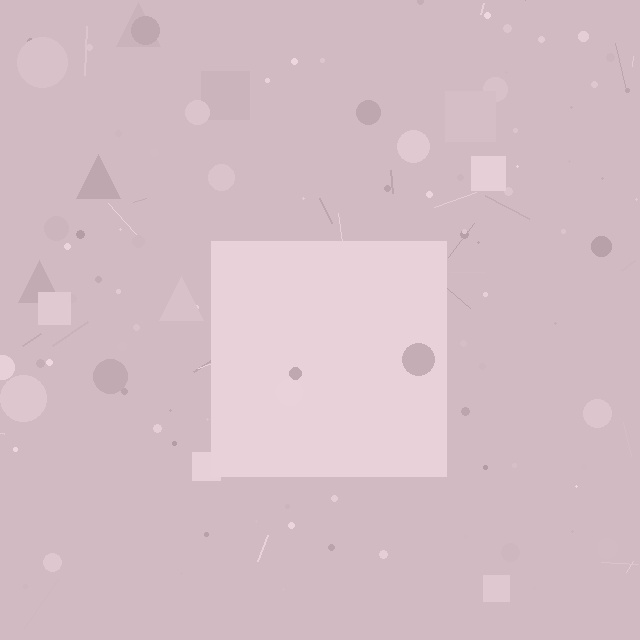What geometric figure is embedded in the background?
A square is embedded in the background.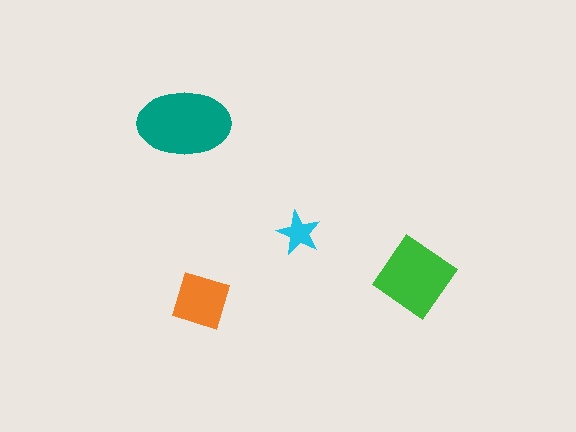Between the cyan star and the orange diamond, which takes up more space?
The orange diamond.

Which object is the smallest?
The cyan star.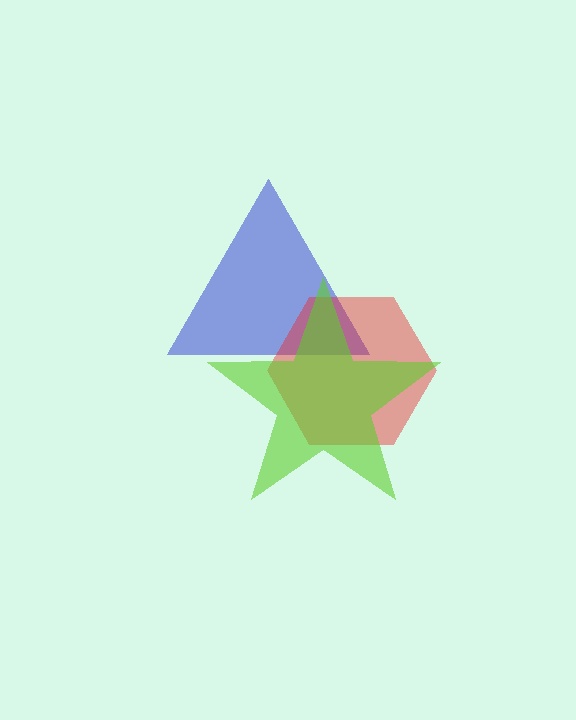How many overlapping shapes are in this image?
There are 3 overlapping shapes in the image.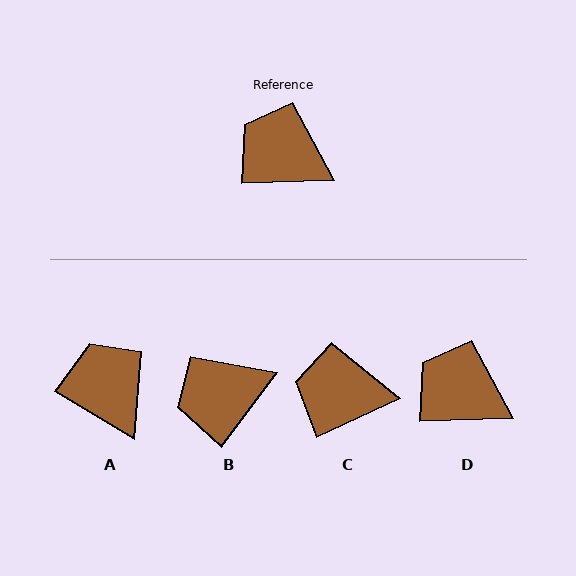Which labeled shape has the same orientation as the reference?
D.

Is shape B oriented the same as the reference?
No, it is off by about 51 degrees.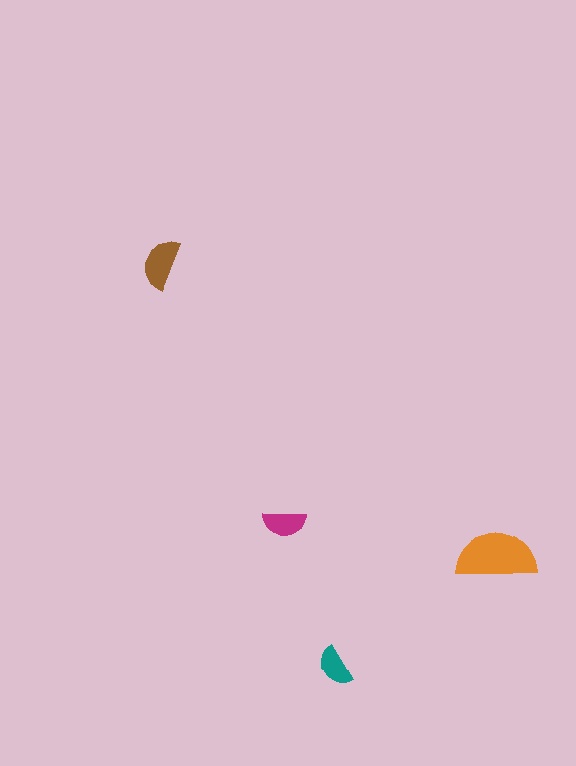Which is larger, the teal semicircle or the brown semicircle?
The brown one.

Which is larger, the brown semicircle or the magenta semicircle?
The brown one.